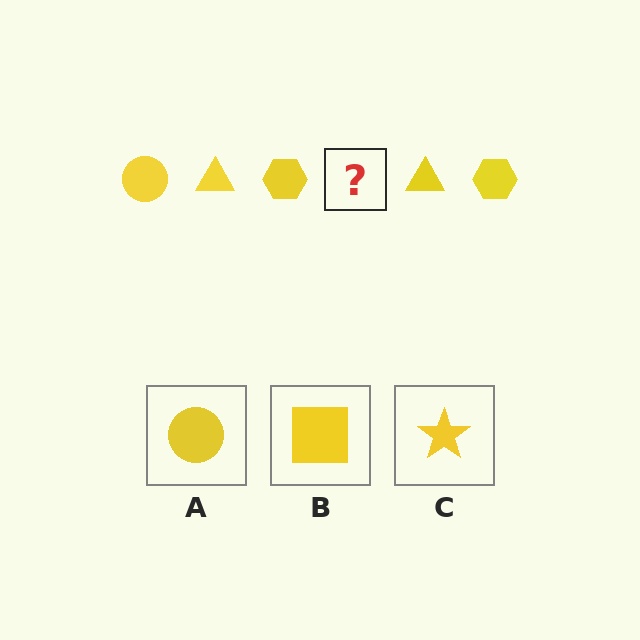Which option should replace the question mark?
Option A.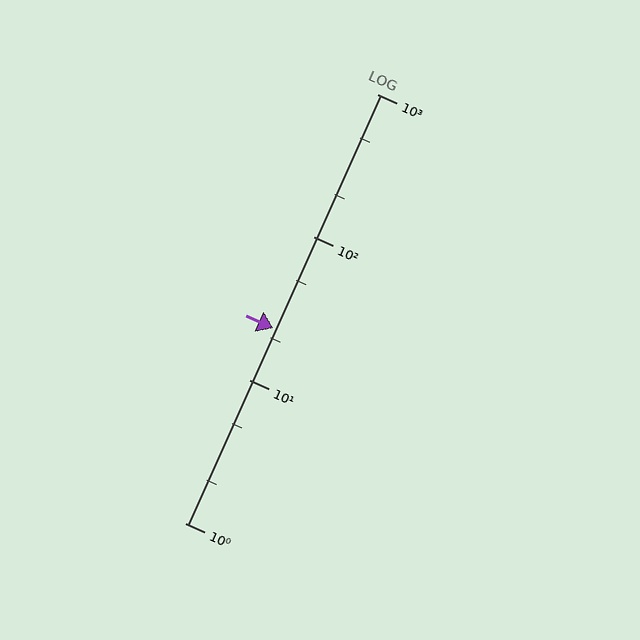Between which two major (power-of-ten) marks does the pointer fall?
The pointer is between 10 and 100.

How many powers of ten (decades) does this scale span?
The scale spans 3 decades, from 1 to 1000.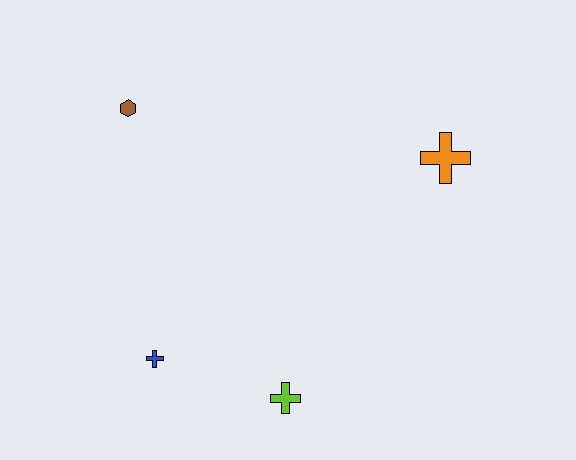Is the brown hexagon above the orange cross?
Yes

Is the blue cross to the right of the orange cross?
No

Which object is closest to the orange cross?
The lime cross is closest to the orange cross.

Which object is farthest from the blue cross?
The orange cross is farthest from the blue cross.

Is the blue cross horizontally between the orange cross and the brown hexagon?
Yes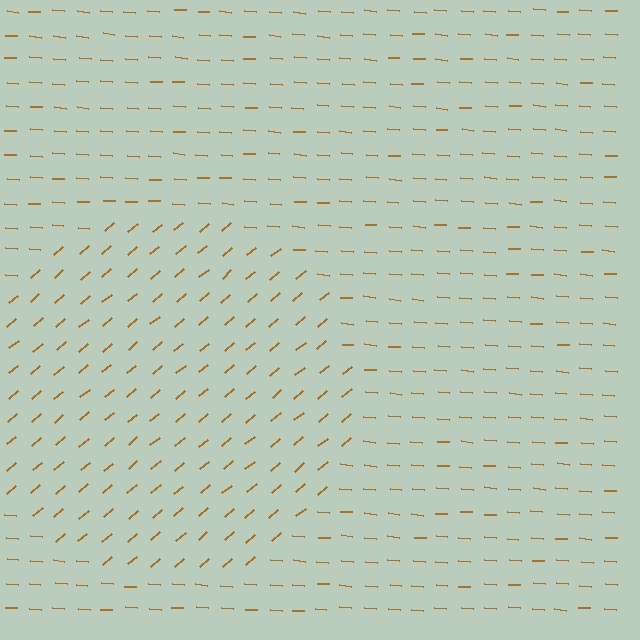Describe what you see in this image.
The image is filled with small brown line segments. A circle region in the image has lines oriented differently from the surrounding lines, creating a visible texture boundary.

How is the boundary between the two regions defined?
The boundary is defined purely by a change in line orientation (approximately 45 degrees difference). All lines are the same color and thickness.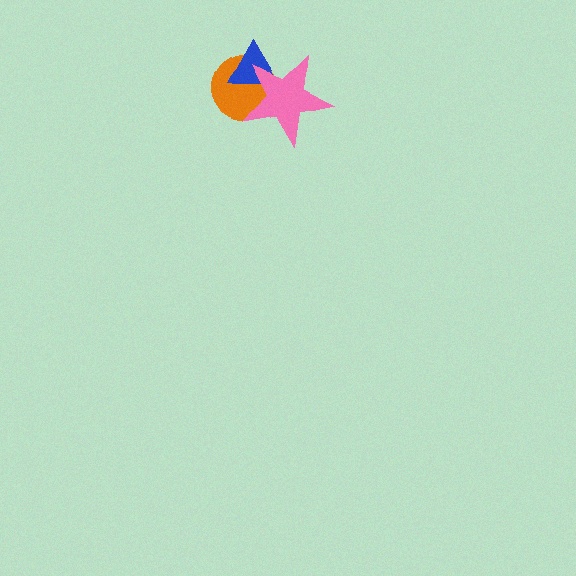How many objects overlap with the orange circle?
2 objects overlap with the orange circle.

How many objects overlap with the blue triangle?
2 objects overlap with the blue triangle.